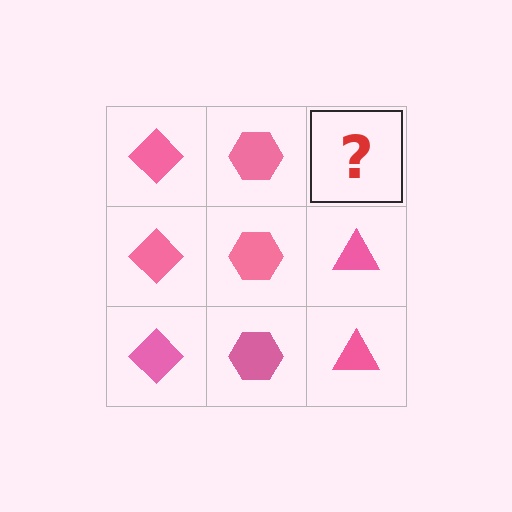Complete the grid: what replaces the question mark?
The question mark should be replaced with a pink triangle.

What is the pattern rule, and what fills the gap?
The rule is that each column has a consistent shape. The gap should be filled with a pink triangle.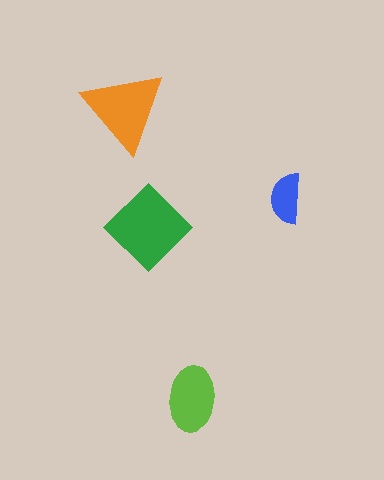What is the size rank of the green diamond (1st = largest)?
1st.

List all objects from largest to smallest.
The green diamond, the orange triangle, the lime ellipse, the blue semicircle.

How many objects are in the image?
There are 4 objects in the image.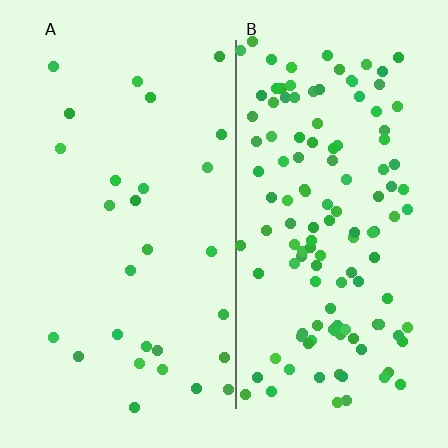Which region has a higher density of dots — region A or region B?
B (the right).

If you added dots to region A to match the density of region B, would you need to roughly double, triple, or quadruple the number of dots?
Approximately quadruple.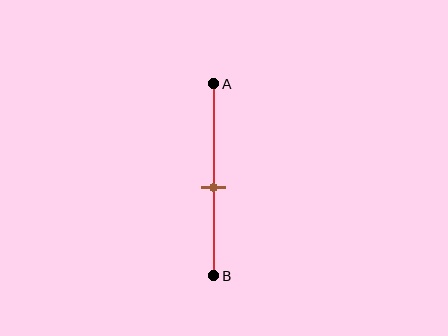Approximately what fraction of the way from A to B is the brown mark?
The brown mark is approximately 55% of the way from A to B.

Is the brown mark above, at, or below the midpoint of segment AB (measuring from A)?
The brown mark is below the midpoint of segment AB.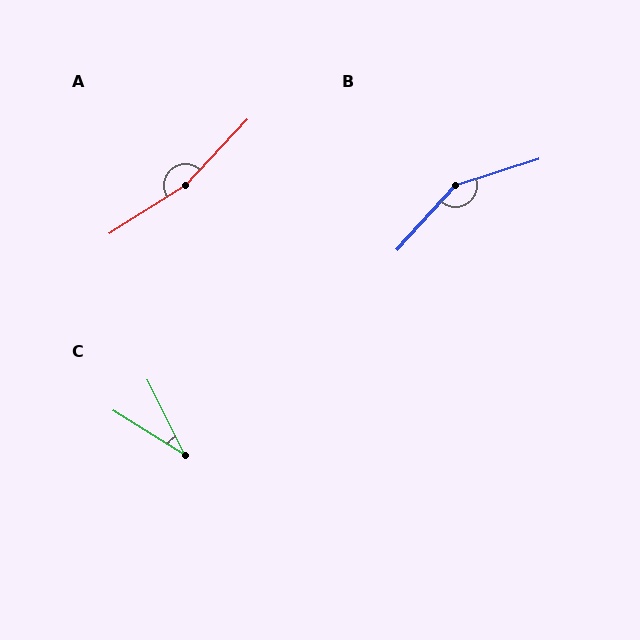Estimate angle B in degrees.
Approximately 150 degrees.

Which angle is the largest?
A, at approximately 166 degrees.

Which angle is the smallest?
C, at approximately 32 degrees.